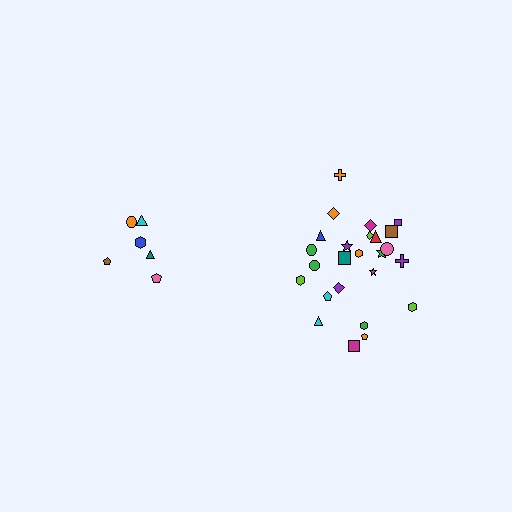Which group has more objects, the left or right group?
The right group.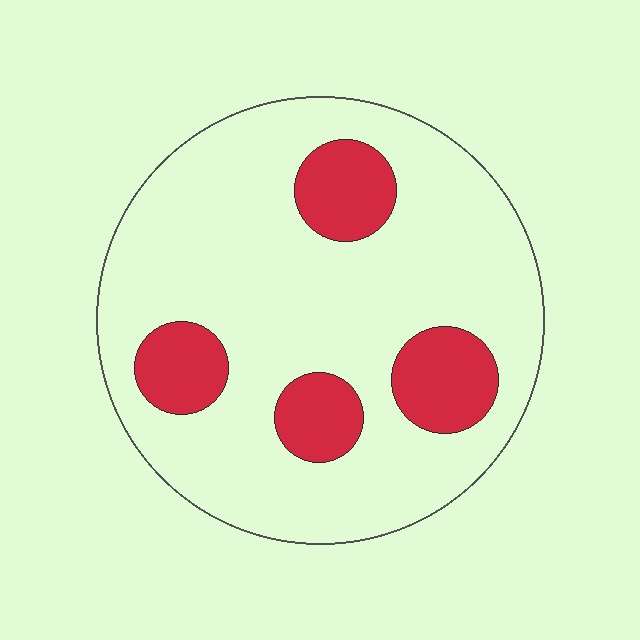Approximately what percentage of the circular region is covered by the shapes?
Approximately 20%.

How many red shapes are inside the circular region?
4.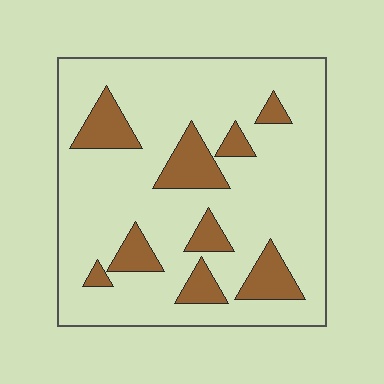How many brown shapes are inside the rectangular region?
9.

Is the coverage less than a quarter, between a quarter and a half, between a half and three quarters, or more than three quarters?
Less than a quarter.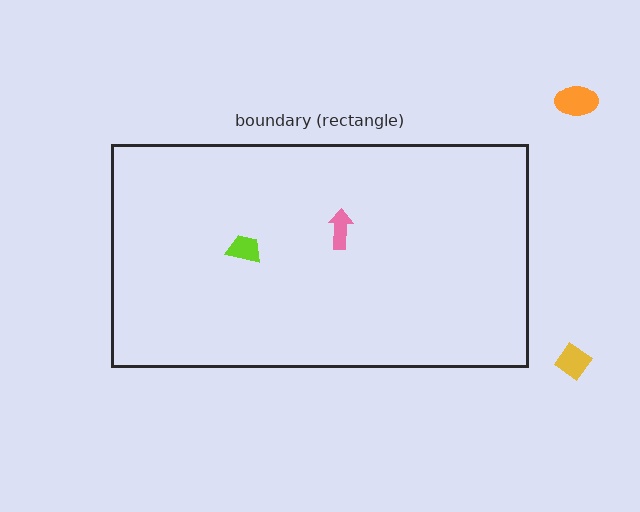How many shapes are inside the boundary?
2 inside, 2 outside.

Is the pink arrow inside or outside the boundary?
Inside.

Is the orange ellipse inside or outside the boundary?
Outside.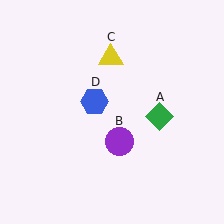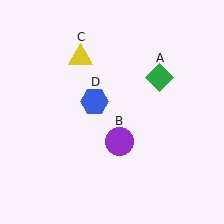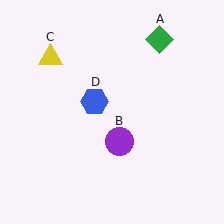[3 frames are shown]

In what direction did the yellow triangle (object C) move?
The yellow triangle (object C) moved left.